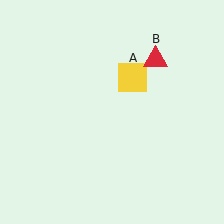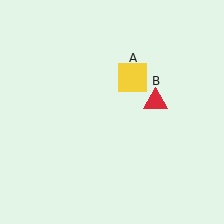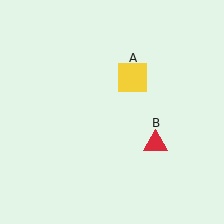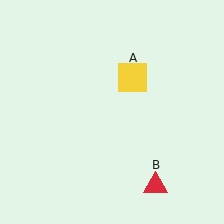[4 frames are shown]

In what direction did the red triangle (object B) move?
The red triangle (object B) moved down.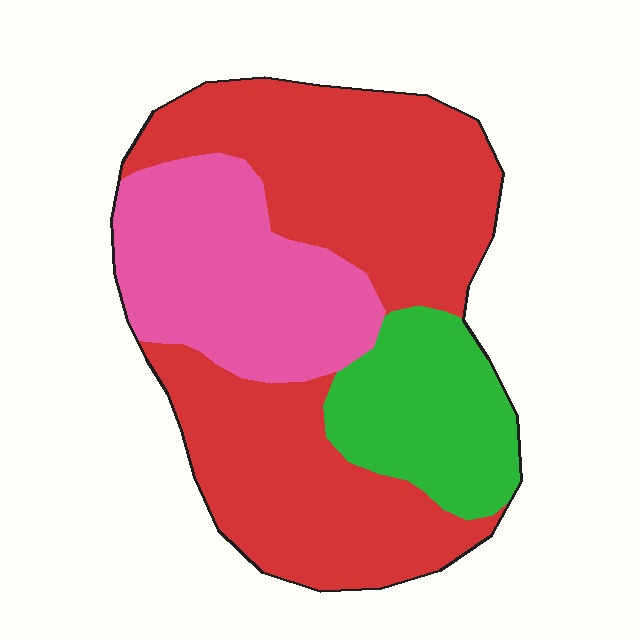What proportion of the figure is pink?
Pink takes up between a sixth and a third of the figure.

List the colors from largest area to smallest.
From largest to smallest: red, pink, green.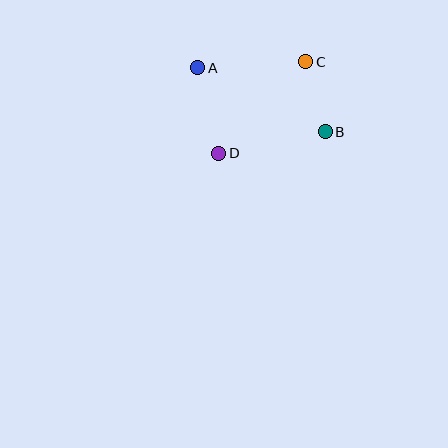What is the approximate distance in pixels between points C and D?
The distance between C and D is approximately 126 pixels.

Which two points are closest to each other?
Points B and C are closest to each other.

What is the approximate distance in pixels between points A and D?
The distance between A and D is approximately 88 pixels.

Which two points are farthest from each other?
Points A and B are farthest from each other.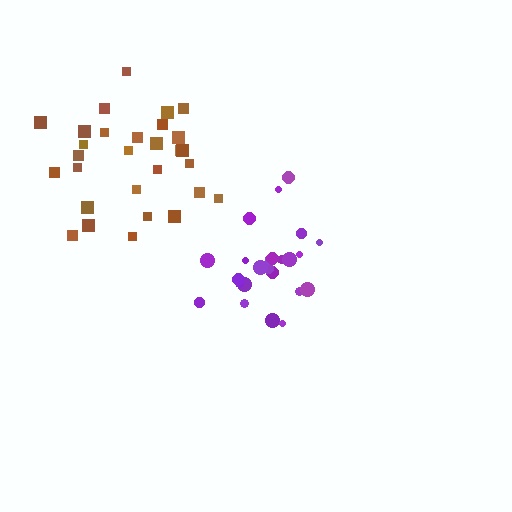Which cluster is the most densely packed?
Purple.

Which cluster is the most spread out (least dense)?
Brown.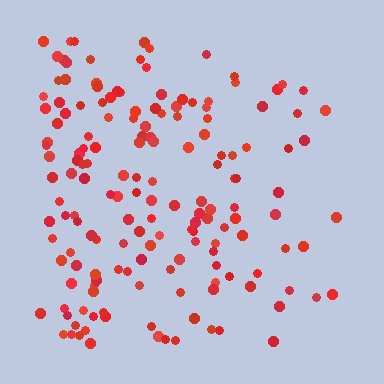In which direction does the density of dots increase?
From right to left, with the left side densest.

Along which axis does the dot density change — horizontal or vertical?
Horizontal.